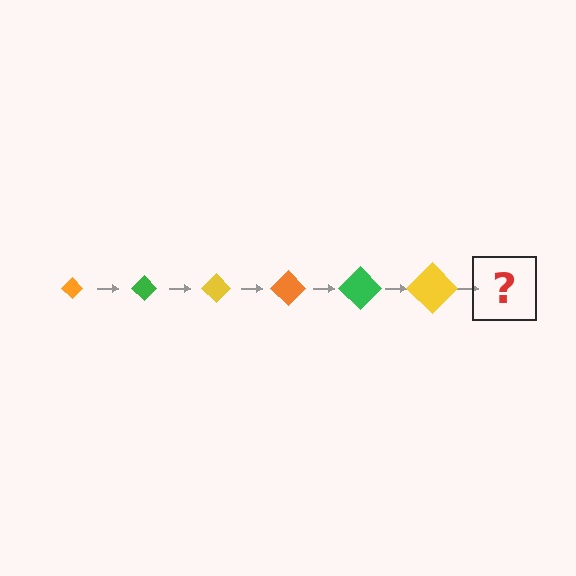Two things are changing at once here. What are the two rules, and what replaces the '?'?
The two rules are that the diamond grows larger each step and the color cycles through orange, green, and yellow. The '?' should be an orange diamond, larger than the previous one.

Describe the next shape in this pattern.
It should be an orange diamond, larger than the previous one.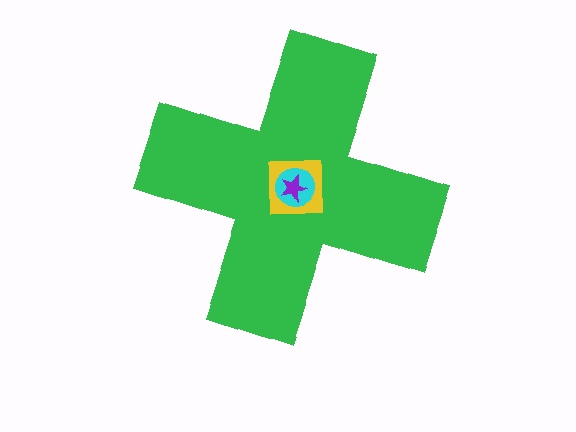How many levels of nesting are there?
4.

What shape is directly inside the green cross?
The yellow square.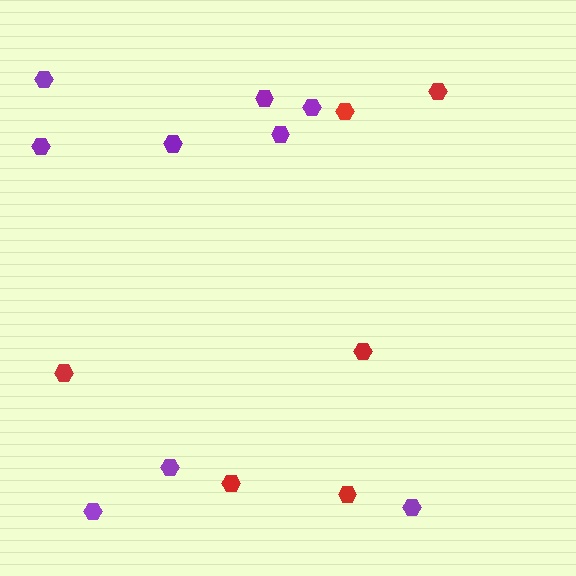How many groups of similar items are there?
There are 2 groups: one group of purple hexagons (9) and one group of red hexagons (6).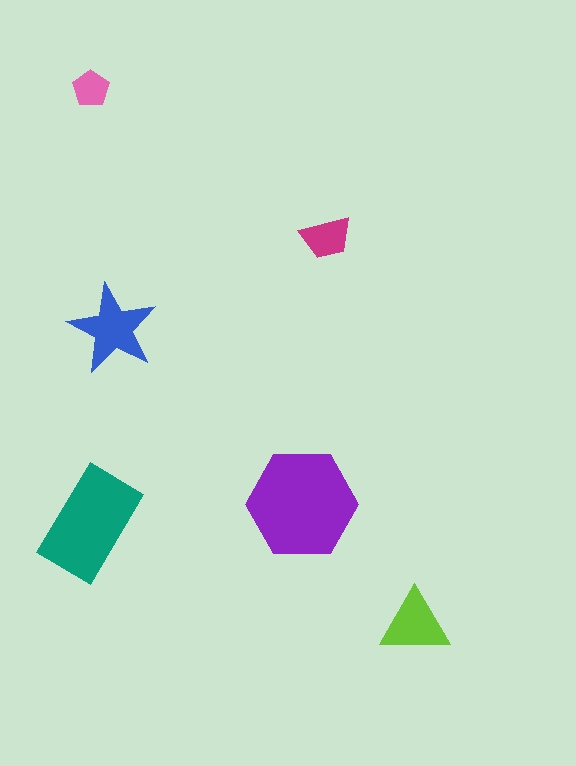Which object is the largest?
The purple hexagon.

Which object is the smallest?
The pink pentagon.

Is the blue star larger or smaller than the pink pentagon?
Larger.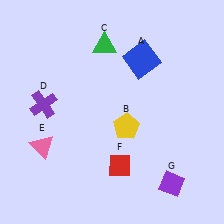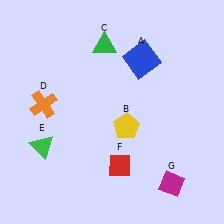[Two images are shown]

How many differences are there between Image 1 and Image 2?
There are 3 differences between the two images.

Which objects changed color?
D changed from purple to orange. E changed from pink to green. G changed from purple to magenta.